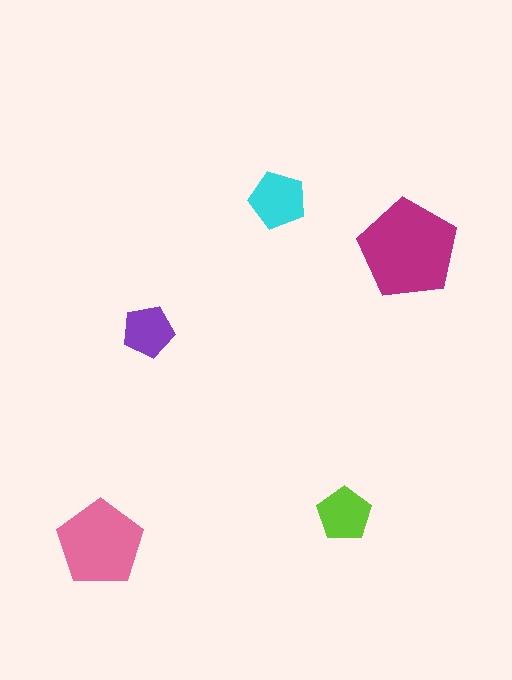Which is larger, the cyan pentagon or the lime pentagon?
The cyan one.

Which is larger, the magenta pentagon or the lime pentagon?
The magenta one.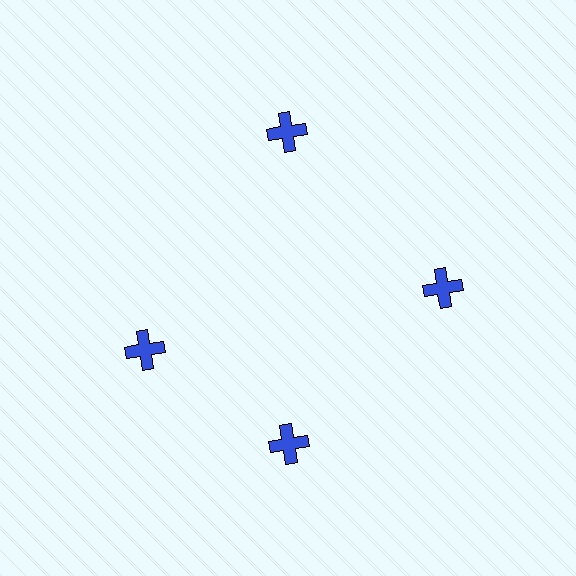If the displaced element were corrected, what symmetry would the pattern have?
It would have 4-fold rotational symmetry — the pattern would map onto itself every 90 degrees.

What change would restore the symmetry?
The symmetry would be restored by rotating it back into even spacing with its neighbors so that all 4 crosses sit at equal angles and equal distance from the center.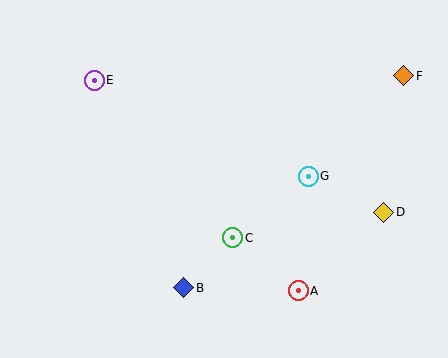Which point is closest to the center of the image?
Point C at (233, 238) is closest to the center.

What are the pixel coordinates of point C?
Point C is at (233, 238).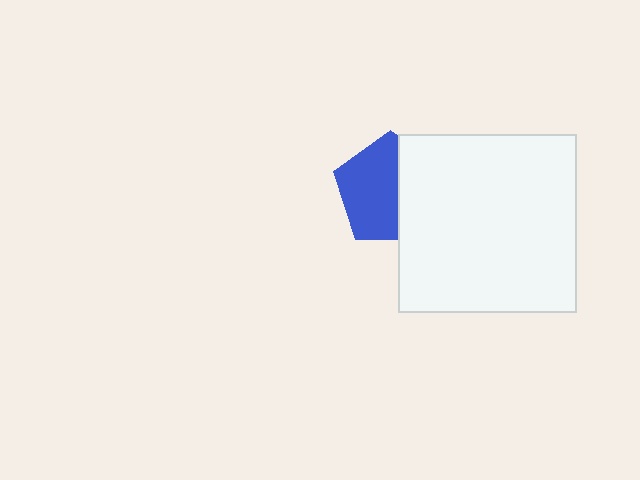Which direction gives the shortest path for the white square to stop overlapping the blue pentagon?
Moving right gives the shortest separation.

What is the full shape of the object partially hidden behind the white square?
The partially hidden object is a blue pentagon.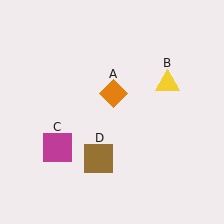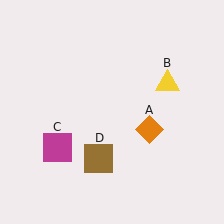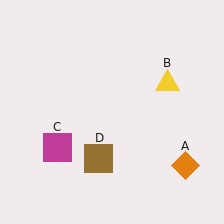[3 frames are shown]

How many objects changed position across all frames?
1 object changed position: orange diamond (object A).